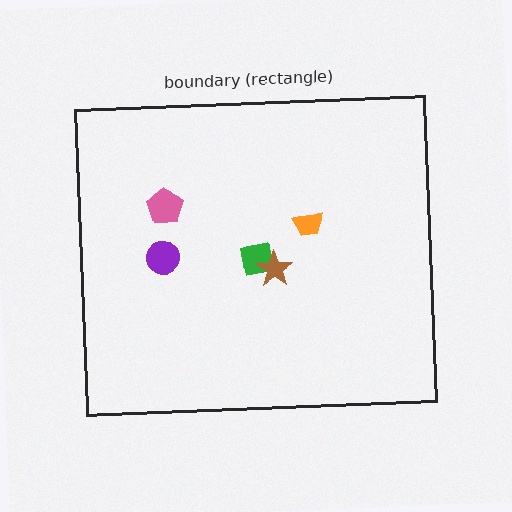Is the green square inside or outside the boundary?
Inside.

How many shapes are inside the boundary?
5 inside, 0 outside.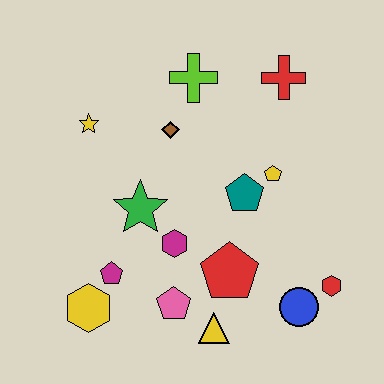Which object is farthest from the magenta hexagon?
The red cross is farthest from the magenta hexagon.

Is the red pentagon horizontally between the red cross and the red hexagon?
No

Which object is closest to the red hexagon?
The blue circle is closest to the red hexagon.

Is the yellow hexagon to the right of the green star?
No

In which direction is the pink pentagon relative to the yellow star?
The pink pentagon is below the yellow star.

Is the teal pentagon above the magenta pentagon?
Yes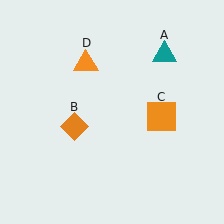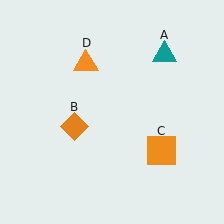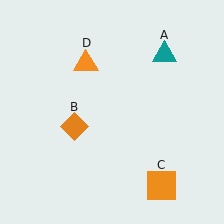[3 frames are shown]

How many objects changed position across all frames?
1 object changed position: orange square (object C).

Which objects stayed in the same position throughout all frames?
Teal triangle (object A) and orange diamond (object B) and orange triangle (object D) remained stationary.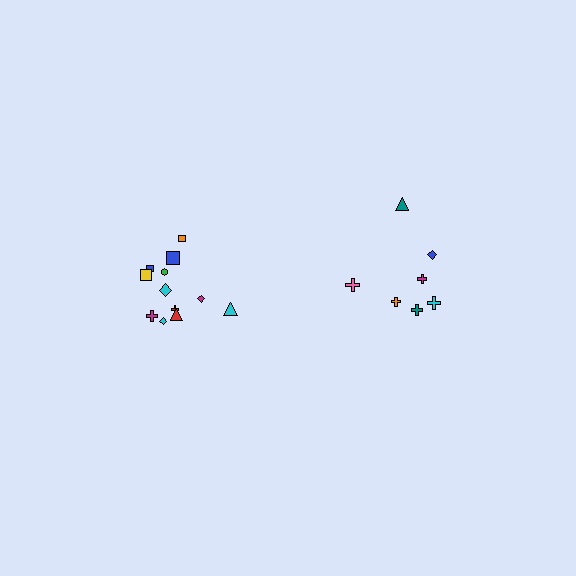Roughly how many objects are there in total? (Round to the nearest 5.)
Roughly 20 objects in total.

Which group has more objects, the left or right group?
The left group.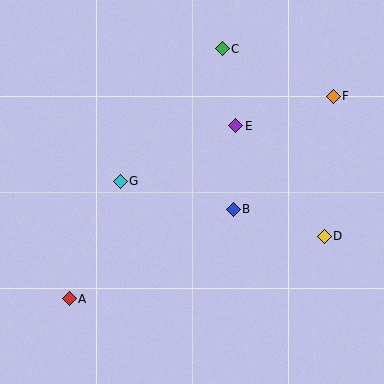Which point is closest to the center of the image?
Point B at (233, 209) is closest to the center.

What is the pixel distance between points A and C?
The distance between A and C is 293 pixels.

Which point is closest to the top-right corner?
Point F is closest to the top-right corner.